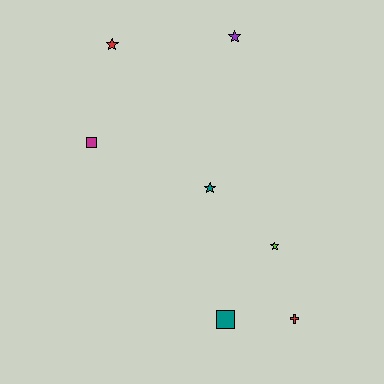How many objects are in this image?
There are 7 objects.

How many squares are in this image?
There are 2 squares.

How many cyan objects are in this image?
There are no cyan objects.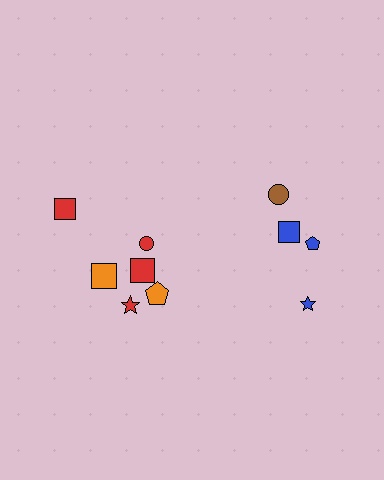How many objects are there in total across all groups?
There are 10 objects.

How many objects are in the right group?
There are 4 objects.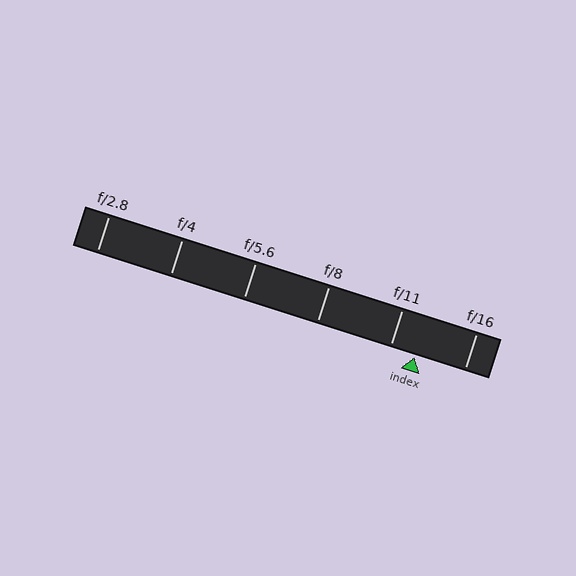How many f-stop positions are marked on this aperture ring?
There are 6 f-stop positions marked.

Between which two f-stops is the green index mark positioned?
The index mark is between f/11 and f/16.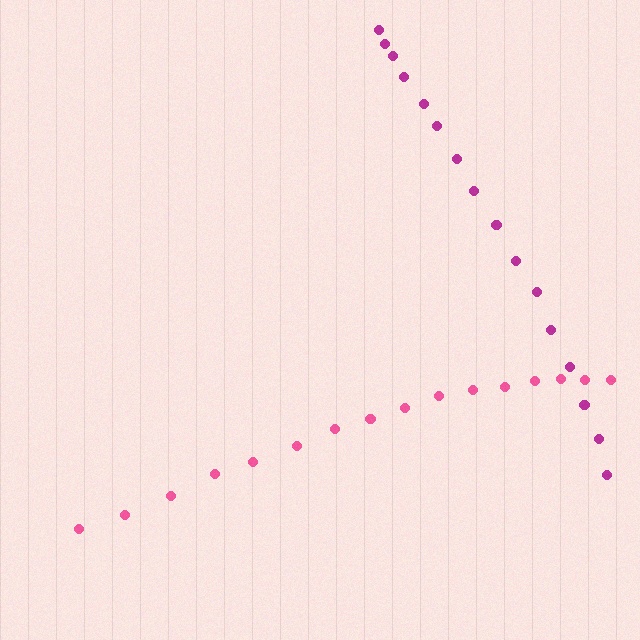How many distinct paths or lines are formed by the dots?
There are 2 distinct paths.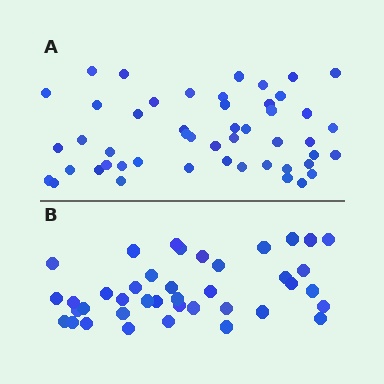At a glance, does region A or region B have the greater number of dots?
Region A (the top region) has more dots.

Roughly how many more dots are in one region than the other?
Region A has roughly 8 or so more dots than region B.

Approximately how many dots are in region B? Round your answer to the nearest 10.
About 40 dots.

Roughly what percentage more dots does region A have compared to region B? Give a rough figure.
About 20% more.